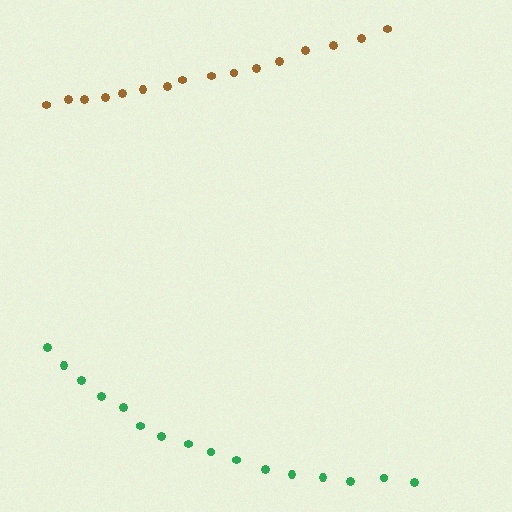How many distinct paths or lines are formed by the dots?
There are 2 distinct paths.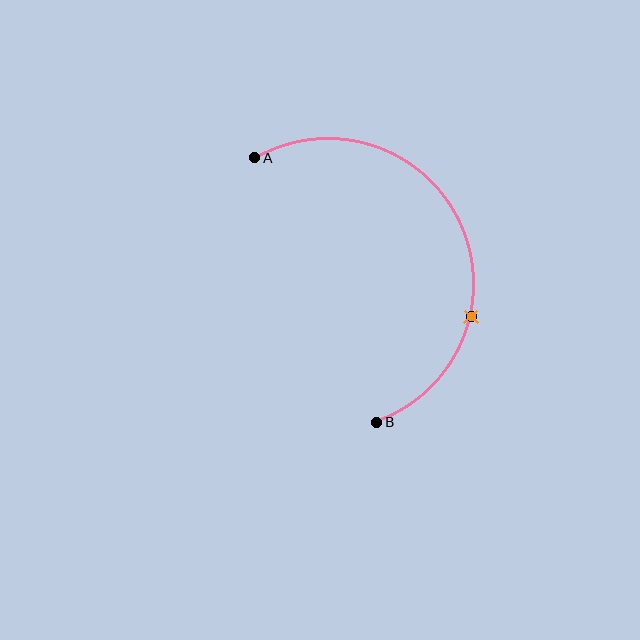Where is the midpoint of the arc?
The arc midpoint is the point on the curve farthest from the straight line joining A and B. It sits to the right of that line.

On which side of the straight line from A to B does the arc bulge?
The arc bulges to the right of the straight line connecting A and B.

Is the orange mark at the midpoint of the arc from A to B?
No. The orange mark lies on the arc but is closer to endpoint B. The arc midpoint would be at the point on the curve equidistant along the arc from both A and B.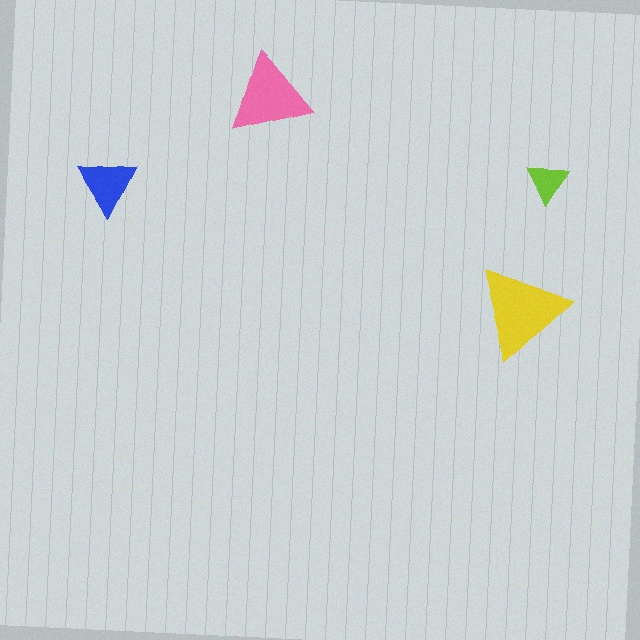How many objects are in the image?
There are 4 objects in the image.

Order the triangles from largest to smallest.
the yellow one, the pink one, the blue one, the lime one.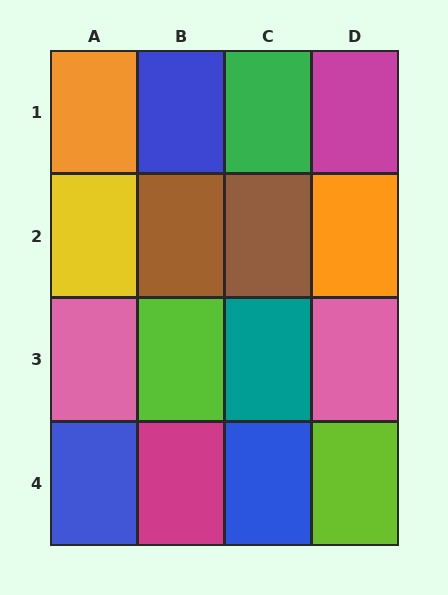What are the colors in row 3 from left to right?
Pink, lime, teal, pink.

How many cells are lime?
2 cells are lime.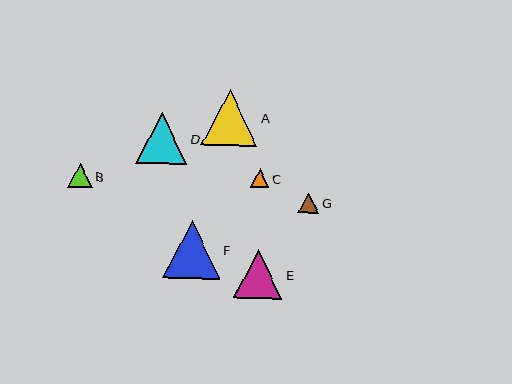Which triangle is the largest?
Triangle F is the largest with a size of approximately 58 pixels.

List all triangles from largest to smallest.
From largest to smallest: F, A, D, E, B, G, C.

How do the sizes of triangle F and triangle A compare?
Triangle F and triangle A are approximately the same size.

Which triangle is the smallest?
Triangle C is the smallest with a size of approximately 19 pixels.